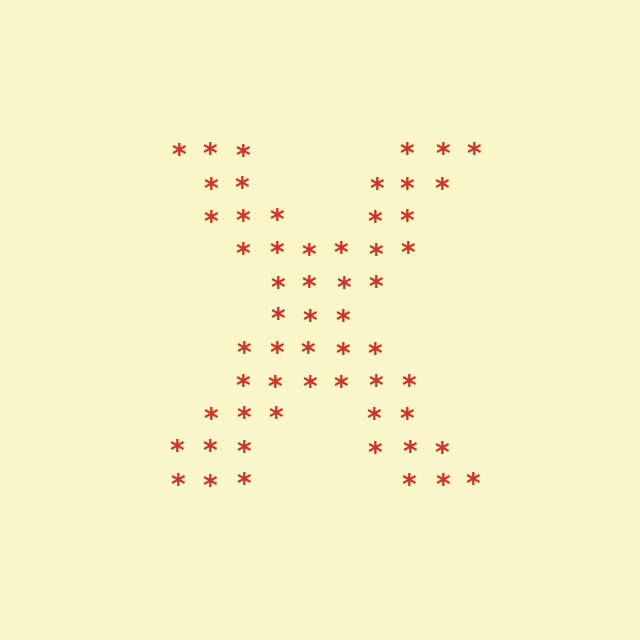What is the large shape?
The large shape is the letter X.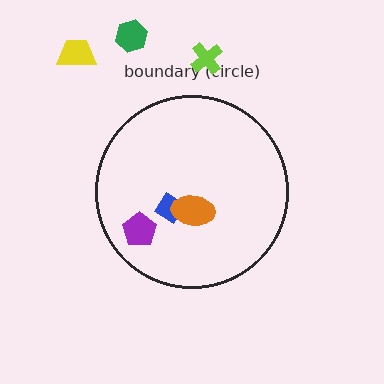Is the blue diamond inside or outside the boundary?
Inside.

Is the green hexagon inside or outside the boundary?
Outside.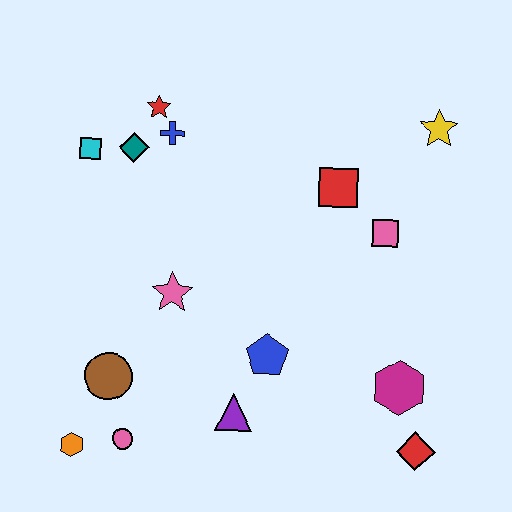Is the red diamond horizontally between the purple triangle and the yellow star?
Yes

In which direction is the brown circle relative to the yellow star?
The brown circle is to the left of the yellow star.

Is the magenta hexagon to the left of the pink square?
No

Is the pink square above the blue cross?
No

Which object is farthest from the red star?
The red diamond is farthest from the red star.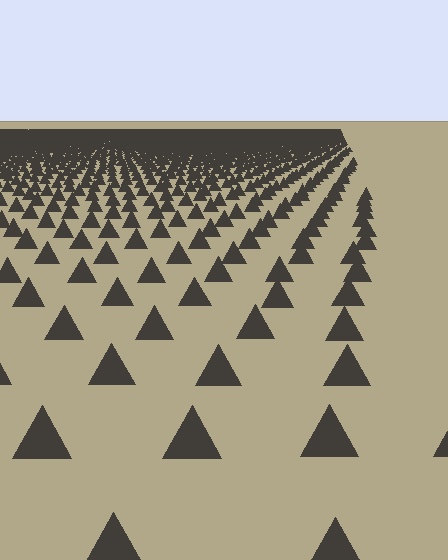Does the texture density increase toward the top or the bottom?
Density increases toward the top.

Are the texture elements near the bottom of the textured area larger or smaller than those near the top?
Larger. Near the bottom, elements are closer to the viewer and appear at a bigger on-screen size.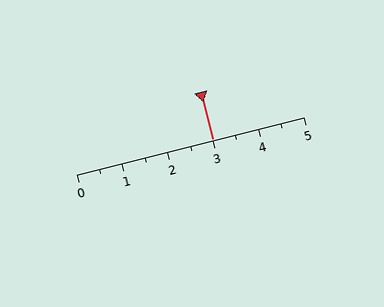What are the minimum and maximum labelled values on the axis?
The axis runs from 0 to 5.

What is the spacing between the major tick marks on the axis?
The major ticks are spaced 1 apart.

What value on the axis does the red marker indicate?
The marker indicates approximately 3.